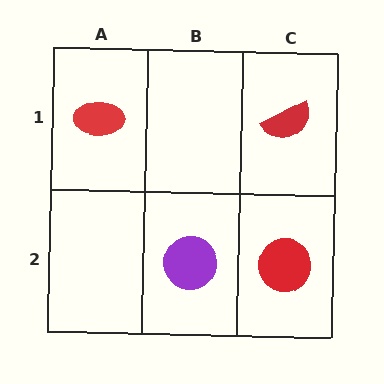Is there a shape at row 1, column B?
No, that cell is empty.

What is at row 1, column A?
A red ellipse.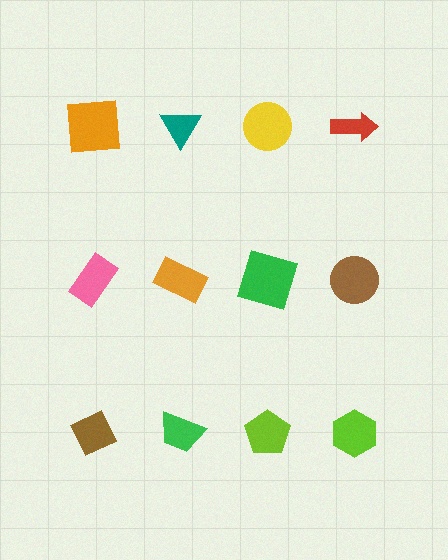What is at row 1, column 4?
A red arrow.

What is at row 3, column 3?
A lime pentagon.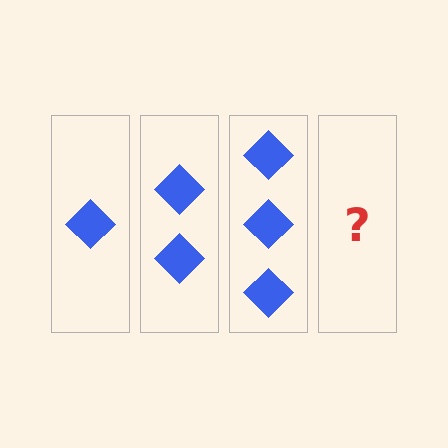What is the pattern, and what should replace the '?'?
The pattern is that each step adds one more diamond. The '?' should be 4 diamonds.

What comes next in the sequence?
The next element should be 4 diamonds.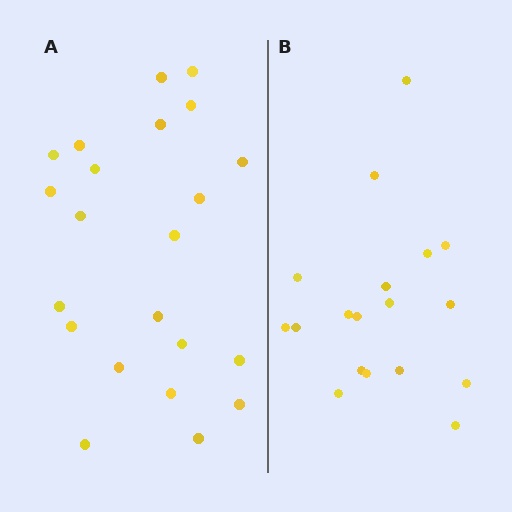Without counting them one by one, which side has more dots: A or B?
Region A (the left region) has more dots.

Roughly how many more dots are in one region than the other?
Region A has about 4 more dots than region B.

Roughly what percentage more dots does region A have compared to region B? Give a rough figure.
About 20% more.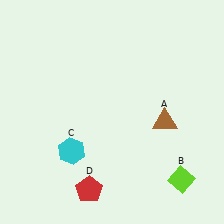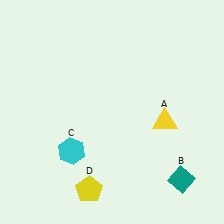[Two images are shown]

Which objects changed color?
A changed from brown to yellow. B changed from lime to teal. D changed from red to yellow.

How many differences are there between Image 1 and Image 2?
There are 3 differences between the two images.